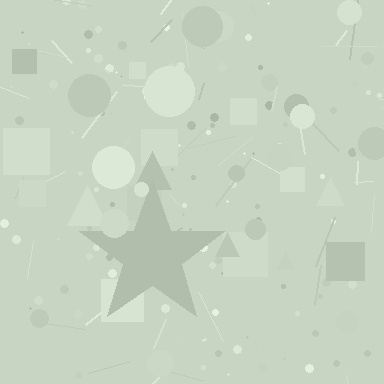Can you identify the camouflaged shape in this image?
The camouflaged shape is a star.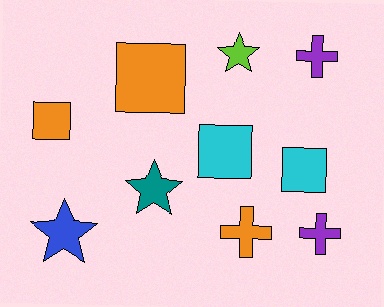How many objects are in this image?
There are 10 objects.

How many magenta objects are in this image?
There are no magenta objects.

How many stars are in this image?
There are 3 stars.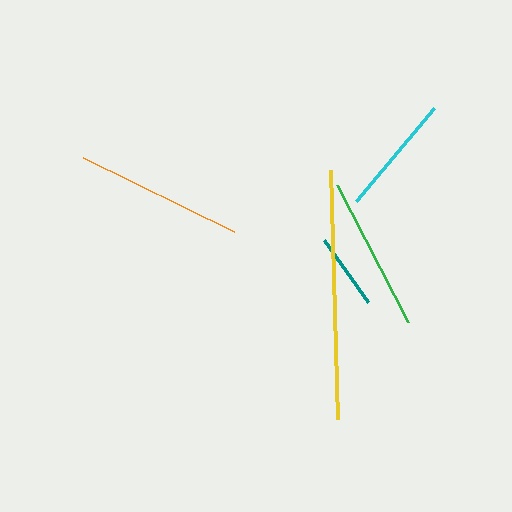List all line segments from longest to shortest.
From longest to shortest: yellow, orange, green, cyan, teal.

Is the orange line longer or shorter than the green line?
The orange line is longer than the green line.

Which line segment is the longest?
The yellow line is the longest at approximately 250 pixels.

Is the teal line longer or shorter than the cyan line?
The cyan line is longer than the teal line.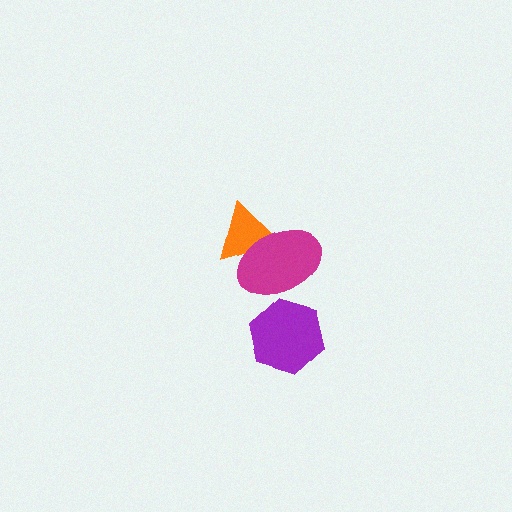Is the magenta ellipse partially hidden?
Yes, it is partially covered by another shape.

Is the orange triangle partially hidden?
Yes, it is partially covered by another shape.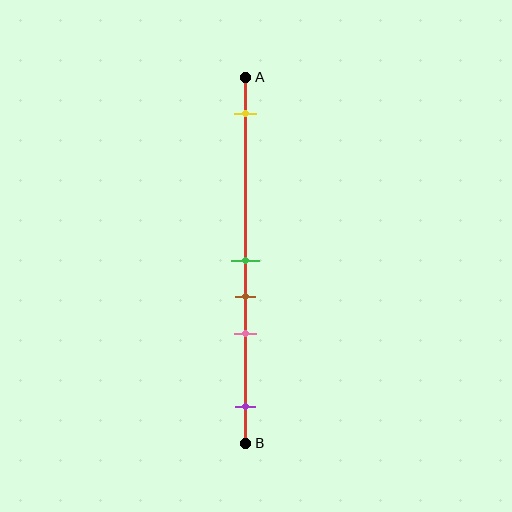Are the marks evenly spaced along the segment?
No, the marks are not evenly spaced.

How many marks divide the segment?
There are 5 marks dividing the segment.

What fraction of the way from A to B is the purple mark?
The purple mark is approximately 90% (0.9) of the way from A to B.